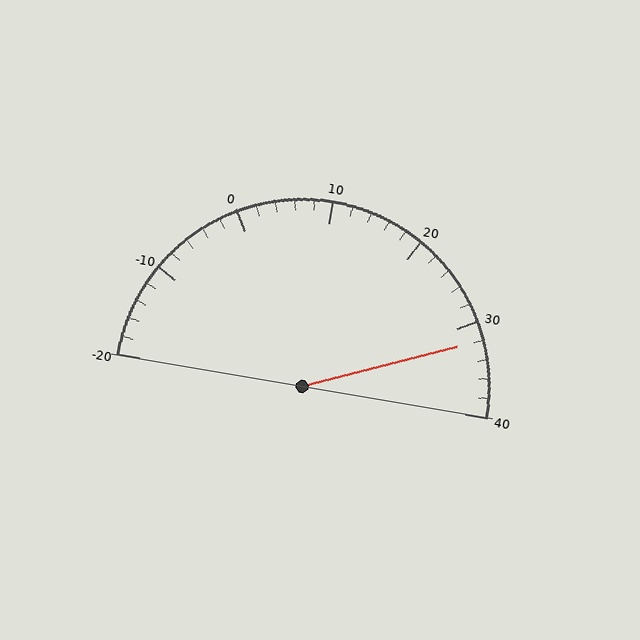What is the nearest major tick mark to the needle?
The nearest major tick mark is 30.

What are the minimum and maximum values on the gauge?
The gauge ranges from -20 to 40.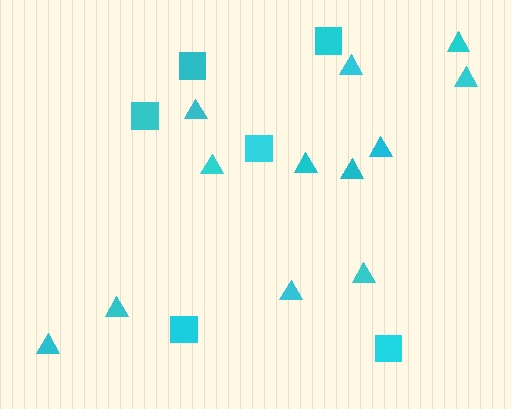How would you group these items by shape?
There are 2 groups: one group of squares (6) and one group of triangles (12).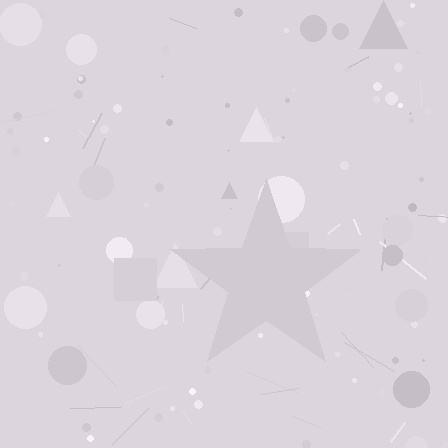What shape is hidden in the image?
A star is hidden in the image.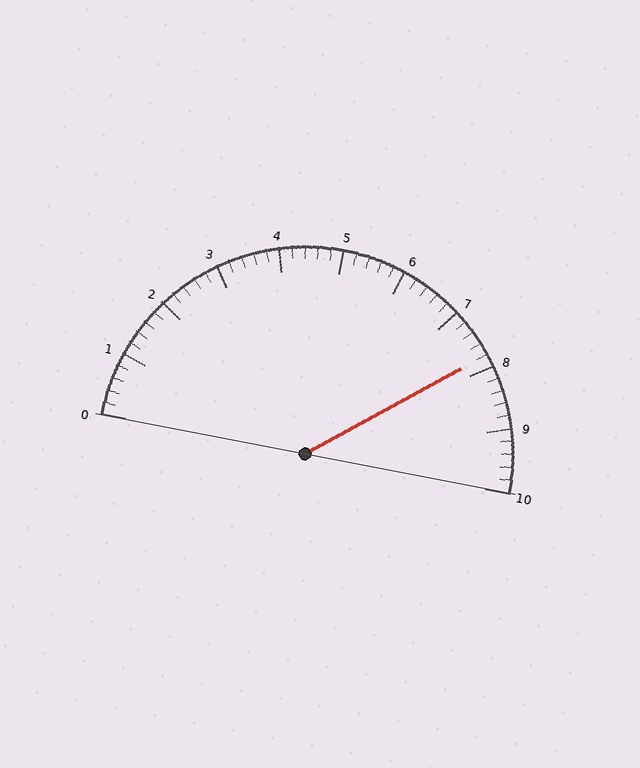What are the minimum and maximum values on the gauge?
The gauge ranges from 0 to 10.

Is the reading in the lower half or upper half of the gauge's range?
The reading is in the upper half of the range (0 to 10).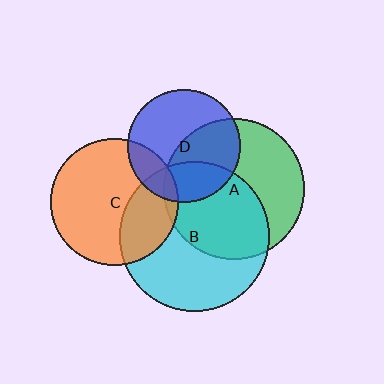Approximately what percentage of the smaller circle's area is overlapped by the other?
Approximately 5%.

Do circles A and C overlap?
Yes.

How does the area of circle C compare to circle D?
Approximately 1.3 times.